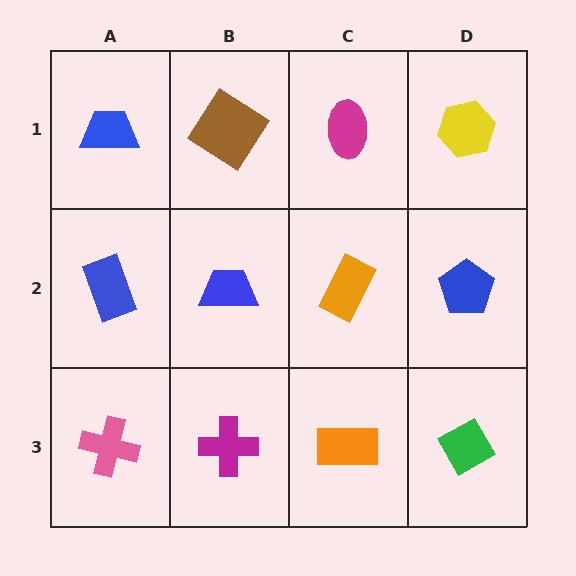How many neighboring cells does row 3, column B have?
3.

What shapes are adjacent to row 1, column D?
A blue pentagon (row 2, column D), a magenta ellipse (row 1, column C).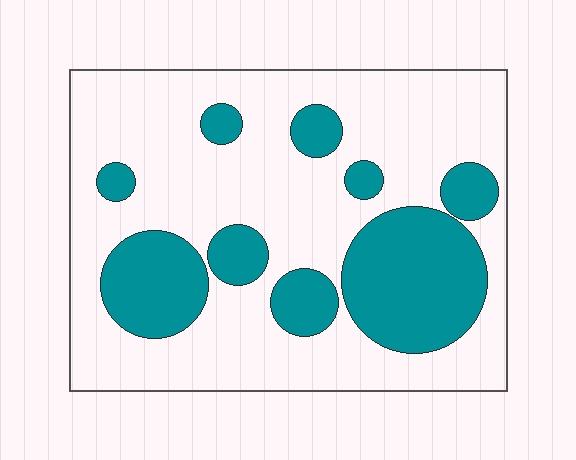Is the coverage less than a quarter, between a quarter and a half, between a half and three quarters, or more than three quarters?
Between a quarter and a half.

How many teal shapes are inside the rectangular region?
9.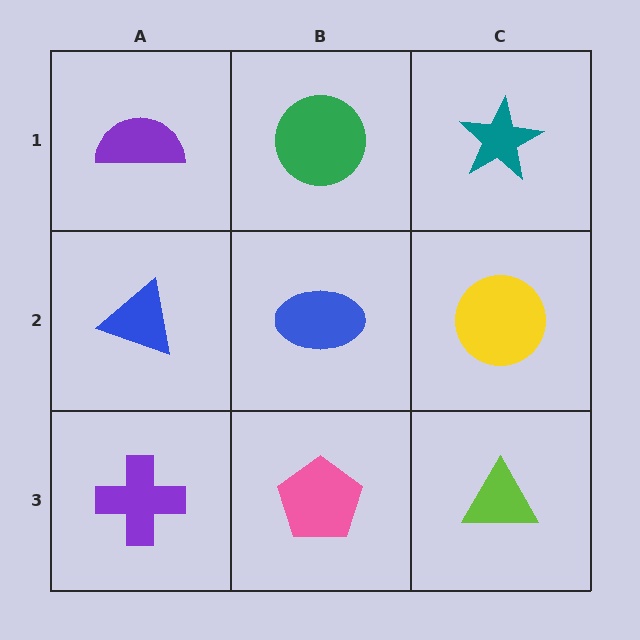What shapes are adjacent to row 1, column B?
A blue ellipse (row 2, column B), a purple semicircle (row 1, column A), a teal star (row 1, column C).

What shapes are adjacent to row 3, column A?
A blue triangle (row 2, column A), a pink pentagon (row 3, column B).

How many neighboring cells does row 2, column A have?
3.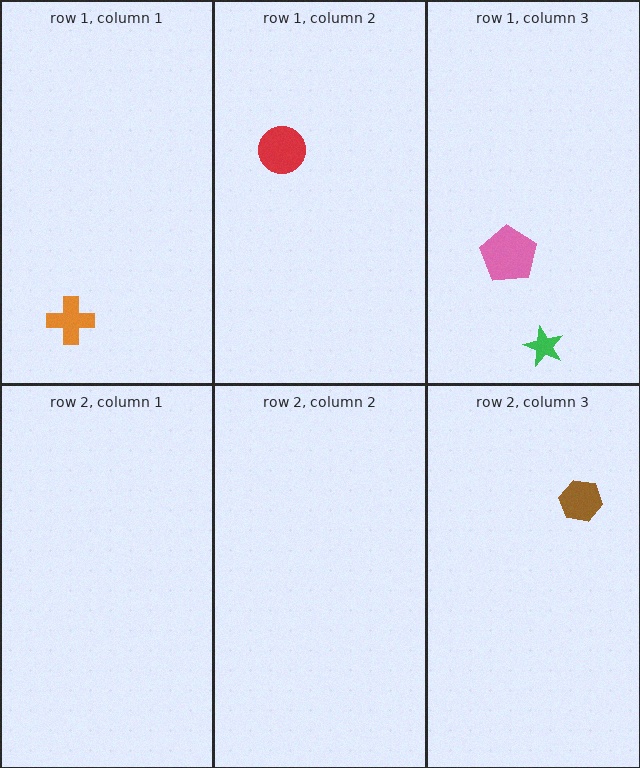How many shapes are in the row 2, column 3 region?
1.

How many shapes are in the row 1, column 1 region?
1.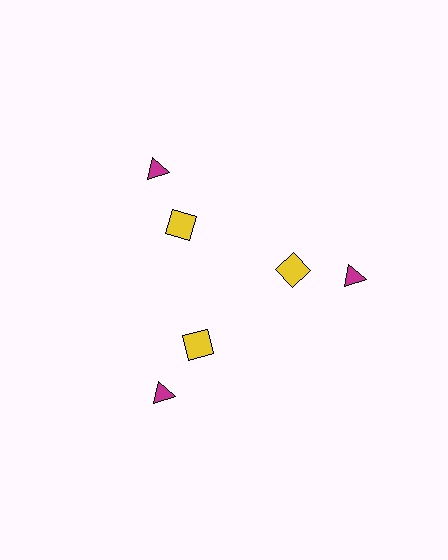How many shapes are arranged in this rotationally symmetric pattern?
There are 6 shapes, arranged in 3 groups of 2.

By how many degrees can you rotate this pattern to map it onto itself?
The pattern maps onto itself every 120 degrees of rotation.